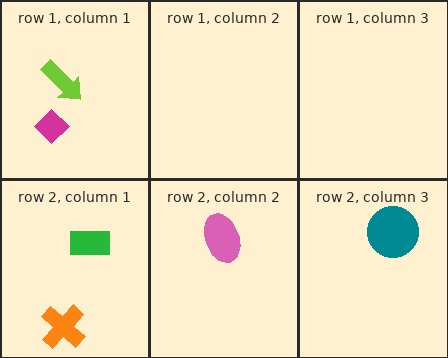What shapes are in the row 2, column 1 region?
The green rectangle, the orange cross.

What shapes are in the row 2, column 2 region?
The pink ellipse.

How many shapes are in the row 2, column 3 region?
1.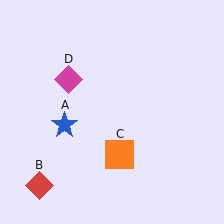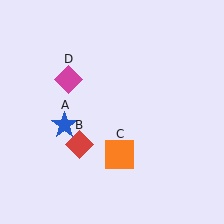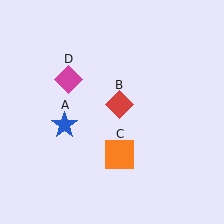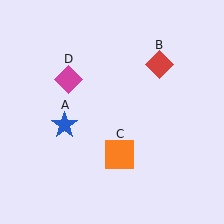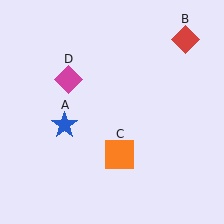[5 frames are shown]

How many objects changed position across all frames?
1 object changed position: red diamond (object B).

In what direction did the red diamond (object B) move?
The red diamond (object B) moved up and to the right.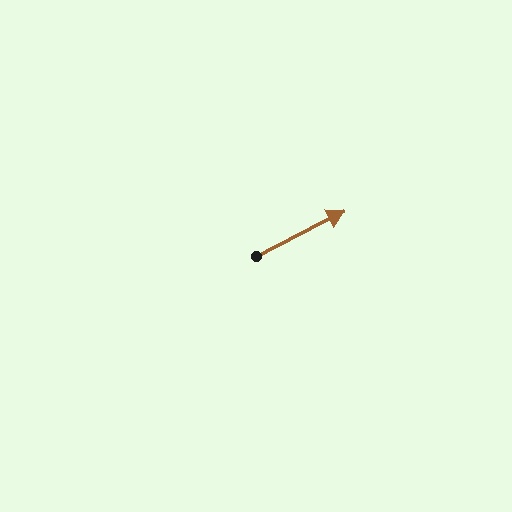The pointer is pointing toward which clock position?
Roughly 2 o'clock.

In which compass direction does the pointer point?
Northeast.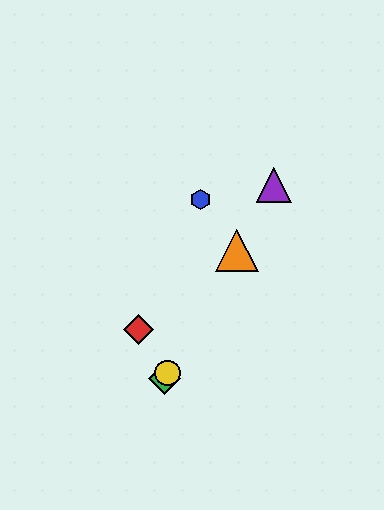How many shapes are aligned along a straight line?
4 shapes (the green diamond, the yellow circle, the purple triangle, the orange triangle) are aligned along a straight line.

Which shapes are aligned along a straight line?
The green diamond, the yellow circle, the purple triangle, the orange triangle are aligned along a straight line.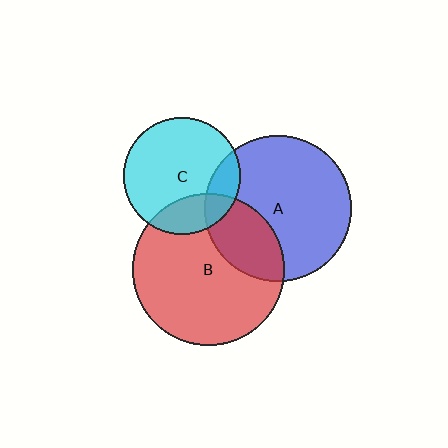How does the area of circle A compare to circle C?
Approximately 1.6 times.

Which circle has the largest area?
Circle B (red).